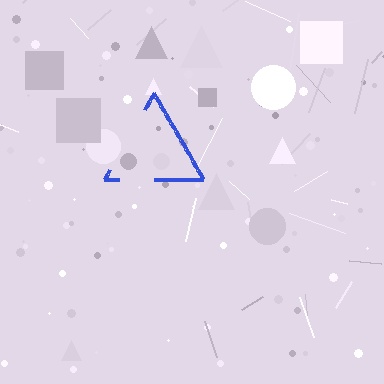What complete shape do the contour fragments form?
The contour fragments form a triangle.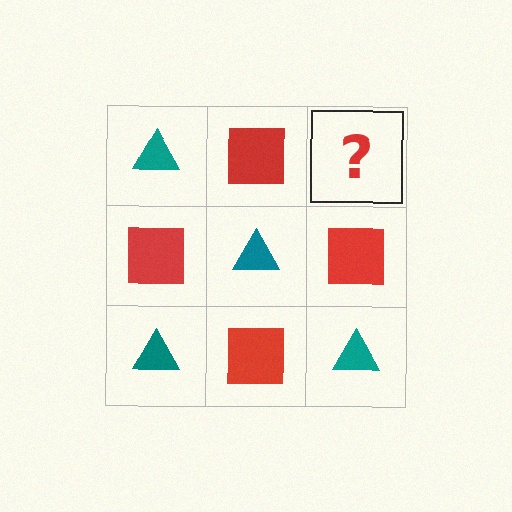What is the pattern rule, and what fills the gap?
The rule is that it alternates teal triangle and red square in a checkerboard pattern. The gap should be filled with a teal triangle.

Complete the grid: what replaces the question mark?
The question mark should be replaced with a teal triangle.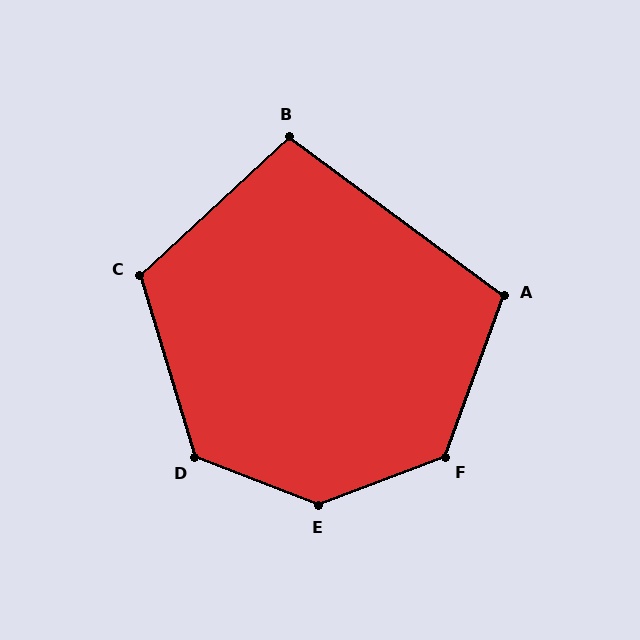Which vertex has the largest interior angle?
E, at approximately 138 degrees.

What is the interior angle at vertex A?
Approximately 106 degrees (obtuse).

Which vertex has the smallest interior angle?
B, at approximately 101 degrees.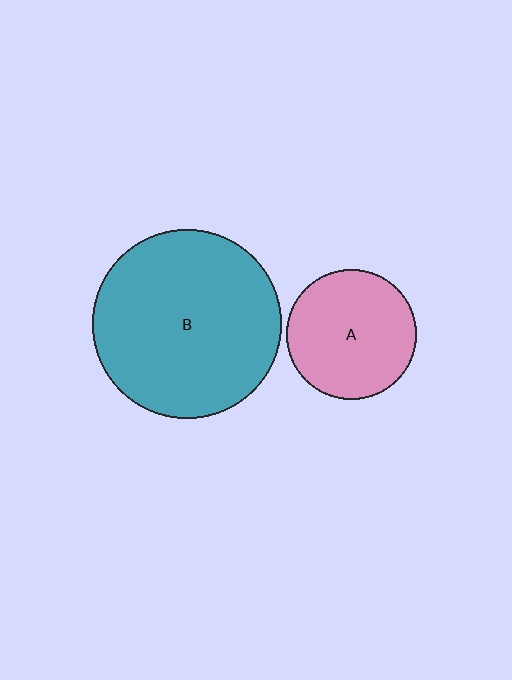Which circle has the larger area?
Circle B (teal).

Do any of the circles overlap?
No, none of the circles overlap.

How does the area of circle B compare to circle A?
Approximately 2.1 times.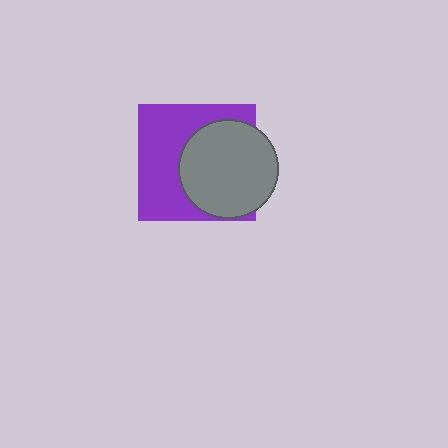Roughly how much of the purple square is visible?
About half of it is visible (roughly 53%).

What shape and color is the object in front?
The object in front is a gray circle.